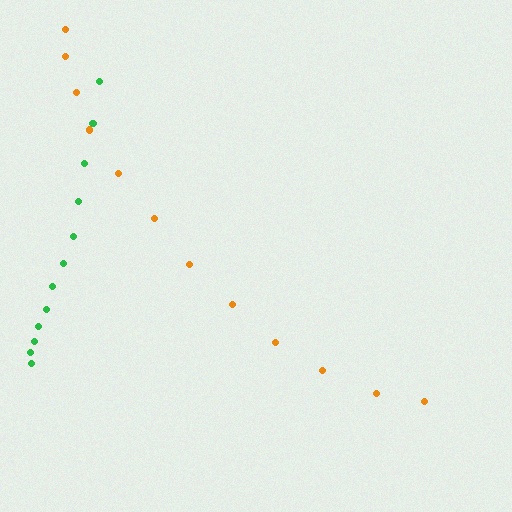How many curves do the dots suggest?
There are 2 distinct paths.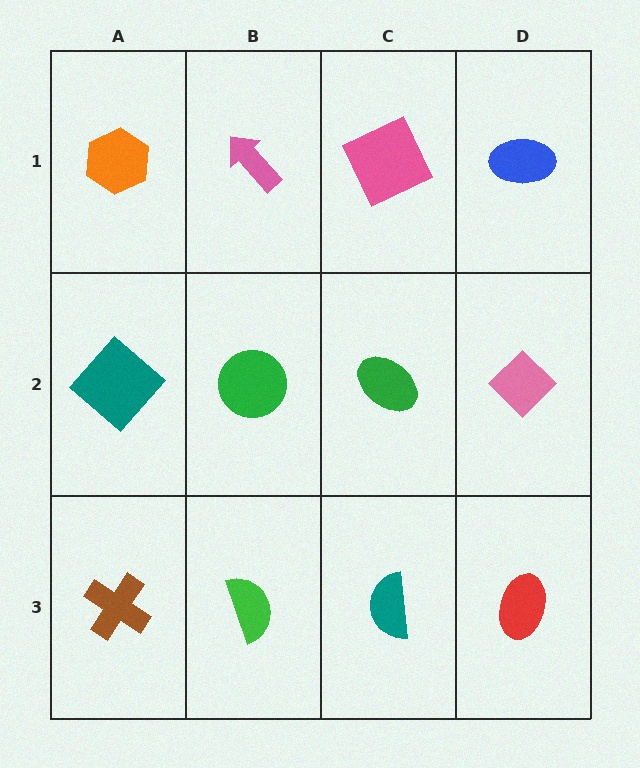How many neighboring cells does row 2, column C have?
4.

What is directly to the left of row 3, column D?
A teal semicircle.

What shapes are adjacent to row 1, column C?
A green ellipse (row 2, column C), a pink arrow (row 1, column B), a blue ellipse (row 1, column D).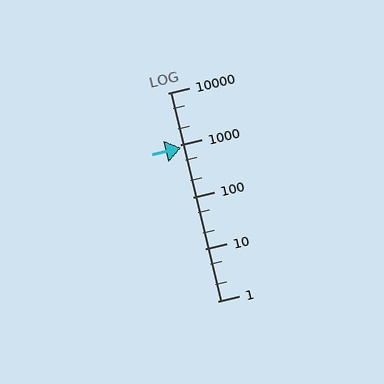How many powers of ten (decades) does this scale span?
The scale spans 4 decades, from 1 to 10000.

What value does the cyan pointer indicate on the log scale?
The pointer indicates approximately 890.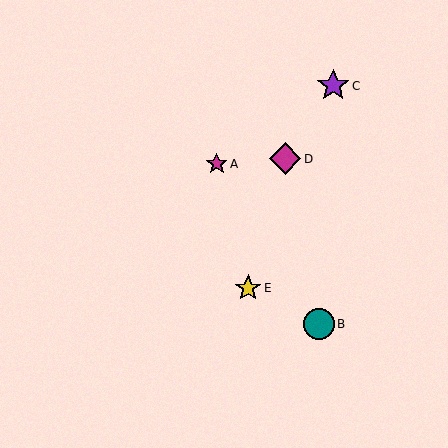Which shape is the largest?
The purple star (labeled C) is the largest.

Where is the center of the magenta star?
The center of the magenta star is at (217, 164).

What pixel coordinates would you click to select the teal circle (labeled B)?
Click at (319, 324) to select the teal circle B.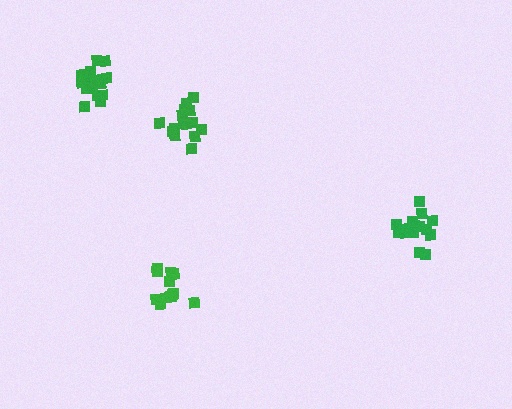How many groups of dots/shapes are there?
There are 4 groups.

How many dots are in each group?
Group 1: 13 dots, Group 2: 19 dots, Group 3: 15 dots, Group 4: 17 dots (64 total).